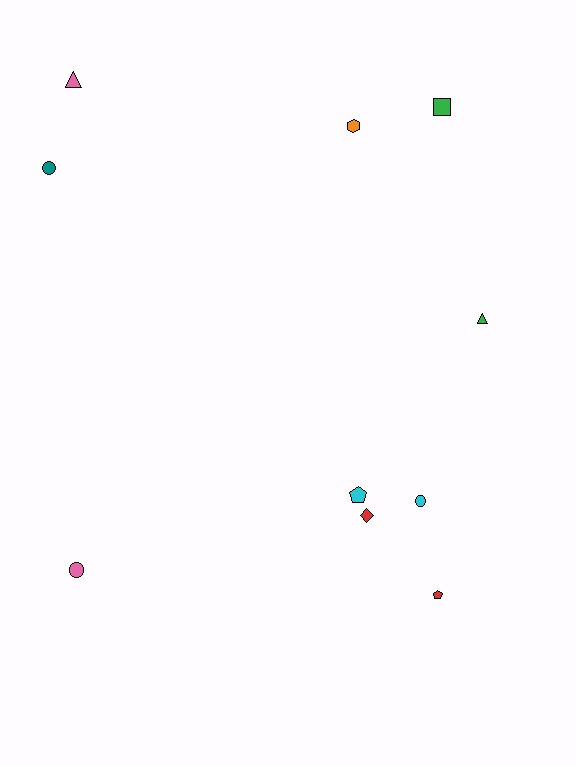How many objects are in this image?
There are 10 objects.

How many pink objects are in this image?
There are 2 pink objects.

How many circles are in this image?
There are 3 circles.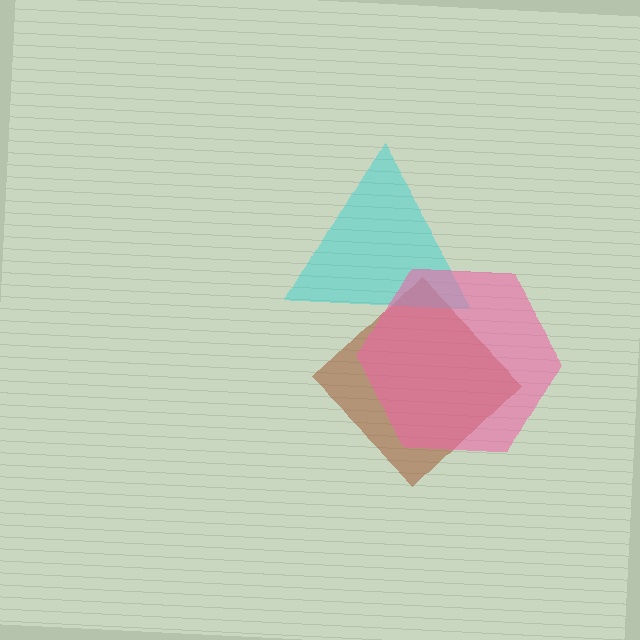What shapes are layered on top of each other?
The layered shapes are: a brown diamond, a cyan triangle, a pink hexagon.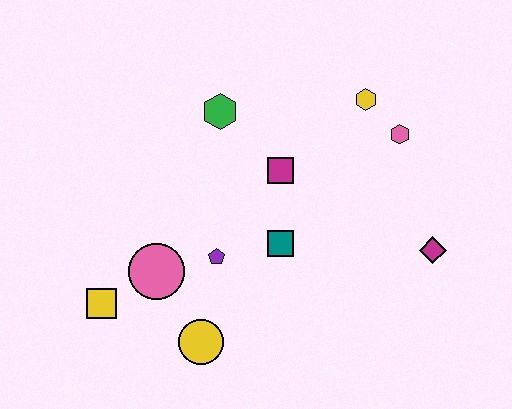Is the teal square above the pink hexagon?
No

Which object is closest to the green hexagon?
The magenta square is closest to the green hexagon.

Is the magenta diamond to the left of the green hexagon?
No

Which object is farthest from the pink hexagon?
The yellow square is farthest from the pink hexagon.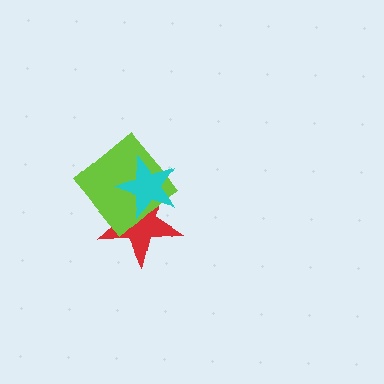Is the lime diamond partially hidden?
Yes, it is partially covered by another shape.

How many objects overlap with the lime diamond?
2 objects overlap with the lime diamond.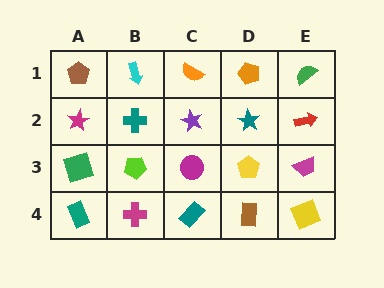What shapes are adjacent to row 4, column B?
A lime pentagon (row 3, column B), a teal rectangle (row 4, column A), a teal rectangle (row 4, column C).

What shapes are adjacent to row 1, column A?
A magenta star (row 2, column A), a cyan arrow (row 1, column B).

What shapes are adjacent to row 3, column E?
A red arrow (row 2, column E), a yellow square (row 4, column E), a yellow pentagon (row 3, column D).